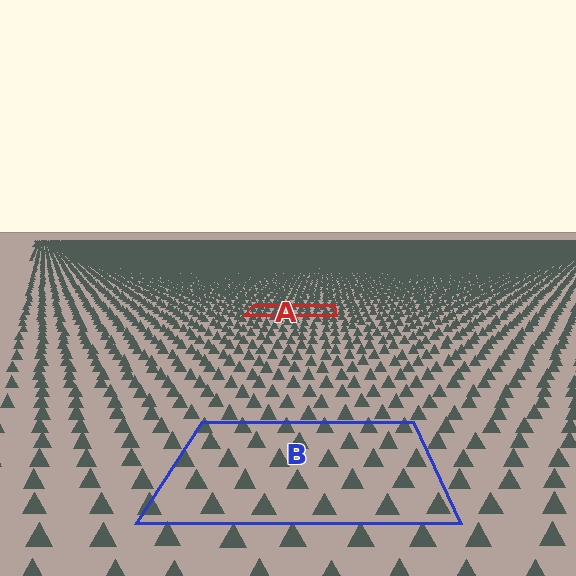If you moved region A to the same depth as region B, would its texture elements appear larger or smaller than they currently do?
They would appear larger. At a closer depth, the same texture elements are projected at a bigger on-screen size.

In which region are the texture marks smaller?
The texture marks are smaller in region A, because it is farther away.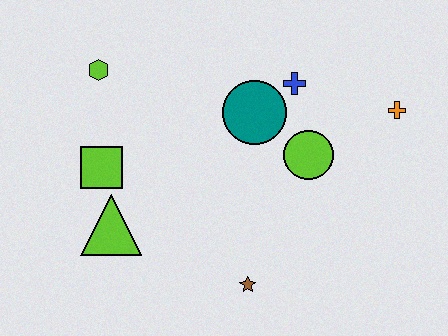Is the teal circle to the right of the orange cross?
No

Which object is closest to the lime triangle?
The lime square is closest to the lime triangle.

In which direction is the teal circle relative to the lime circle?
The teal circle is to the left of the lime circle.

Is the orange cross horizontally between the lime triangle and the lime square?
No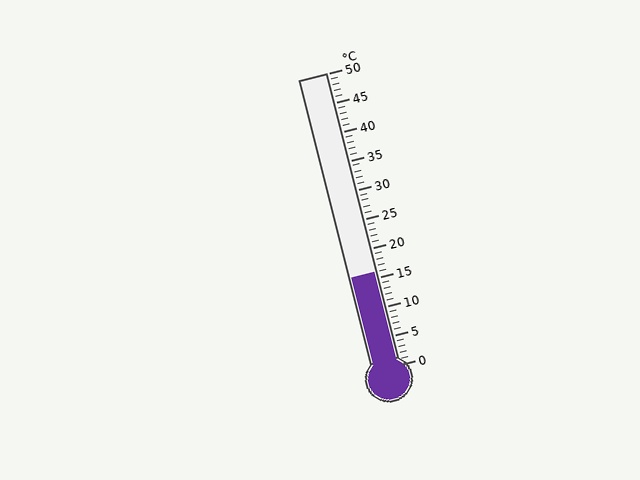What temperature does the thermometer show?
The thermometer shows approximately 16°C.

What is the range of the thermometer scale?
The thermometer scale ranges from 0°C to 50°C.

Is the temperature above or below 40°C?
The temperature is below 40°C.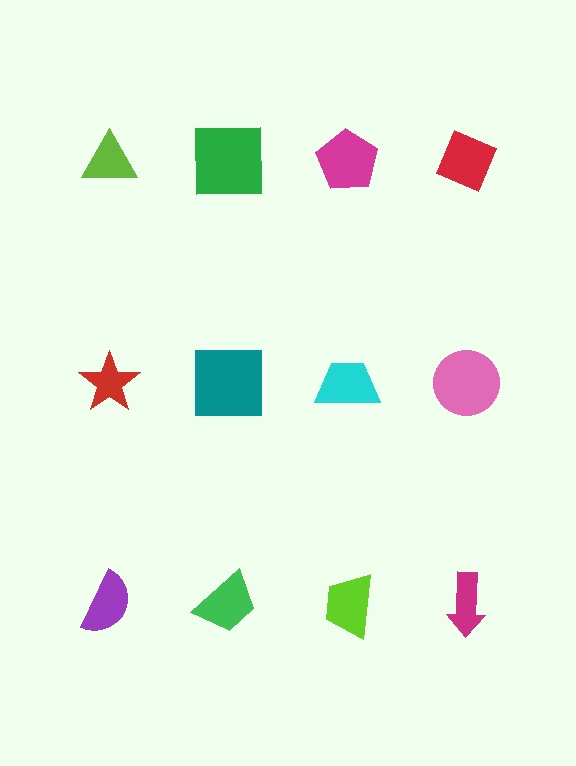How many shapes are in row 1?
4 shapes.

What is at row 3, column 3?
A lime trapezoid.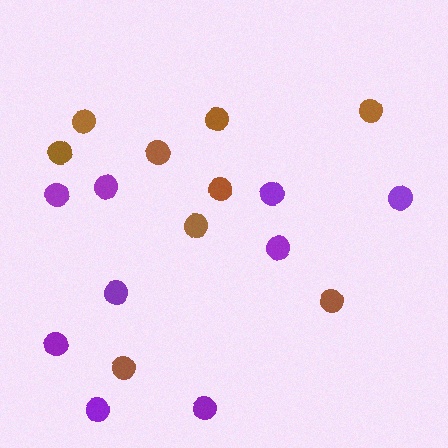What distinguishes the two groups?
There are 2 groups: one group of brown circles (9) and one group of purple circles (9).